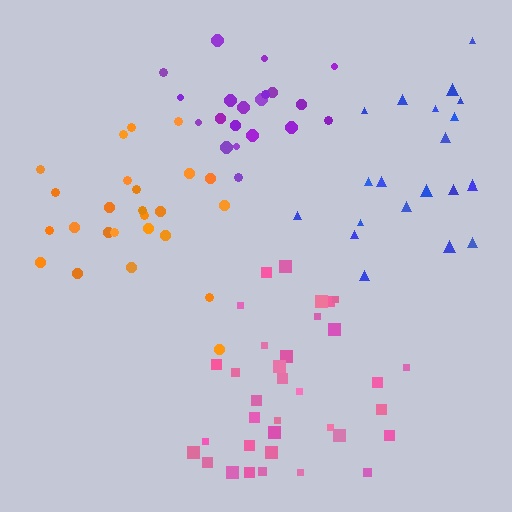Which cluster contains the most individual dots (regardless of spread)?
Pink (35).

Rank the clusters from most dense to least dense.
pink, orange, purple, blue.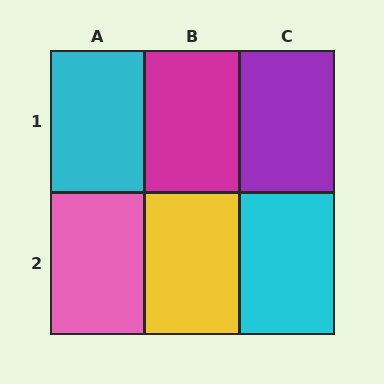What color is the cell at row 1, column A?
Cyan.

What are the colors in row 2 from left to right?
Pink, yellow, cyan.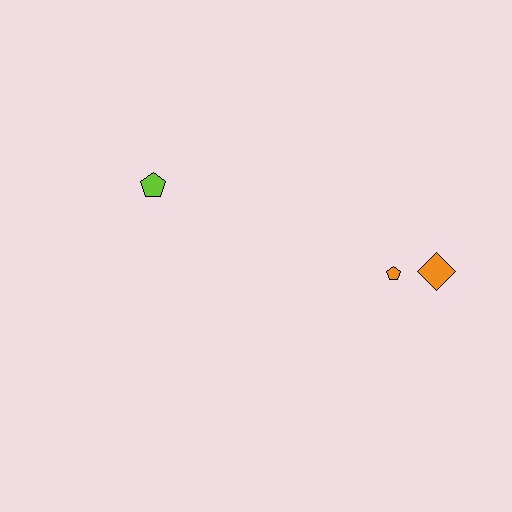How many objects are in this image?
There are 3 objects.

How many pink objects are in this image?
There are no pink objects.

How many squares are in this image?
There are no squares.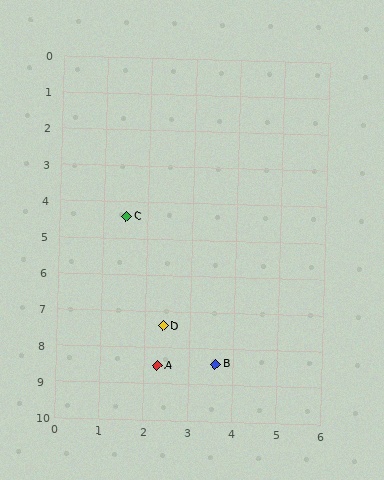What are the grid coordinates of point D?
Point D is at approximately (2.4, 7.4).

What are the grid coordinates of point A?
Point A is at approximately (2.3, 8.5).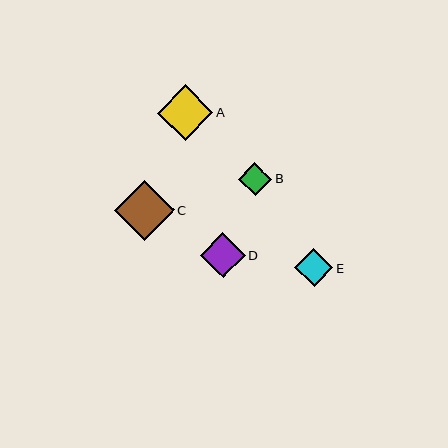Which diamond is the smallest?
Diamond B is the smallest with a size of approximately 33 pixels.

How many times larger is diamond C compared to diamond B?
Diamond C is approximately 1.8 times the size of diamond B.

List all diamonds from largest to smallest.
From largest to smallest: C, A, D, E, B.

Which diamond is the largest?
Diamond C is the largest with a size of approximately 60 pixels.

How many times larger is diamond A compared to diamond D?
Diamond A is approximately 1.2 times the size of diamond D.